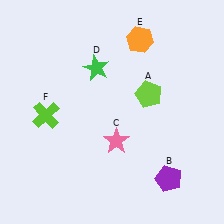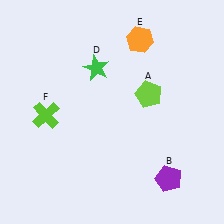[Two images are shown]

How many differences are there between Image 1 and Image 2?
There is 1 difference between the two images.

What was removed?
The pink star (C) was removed in Image 2.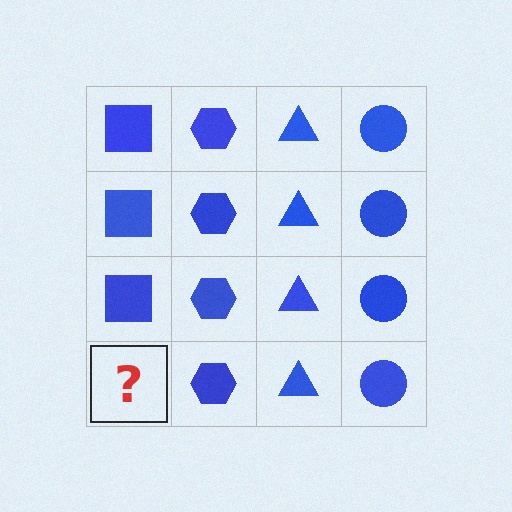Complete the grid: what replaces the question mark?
The question mark should be replaced with a blue square.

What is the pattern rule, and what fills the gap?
The rule is that each column has a consistent shape. The gap should be filled with a blue square.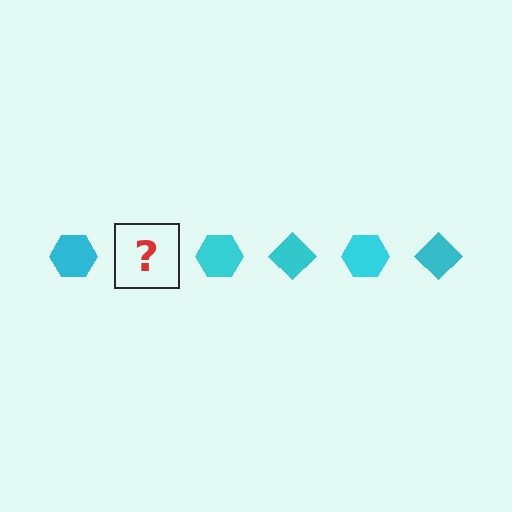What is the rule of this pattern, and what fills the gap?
The rule is that the pattern cycles through hexagon, diamond shapes in cyan. The gap should be filled with a cyan diamond.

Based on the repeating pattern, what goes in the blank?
The blank should be a cyan diamond.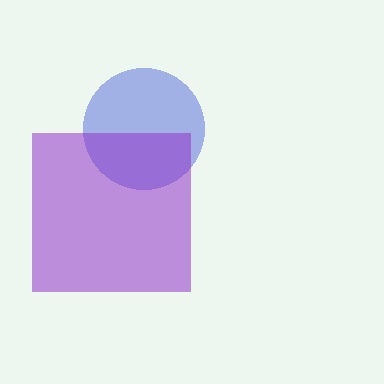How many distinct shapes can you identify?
There are 2 distinct shapes: a blue circle, a purple square.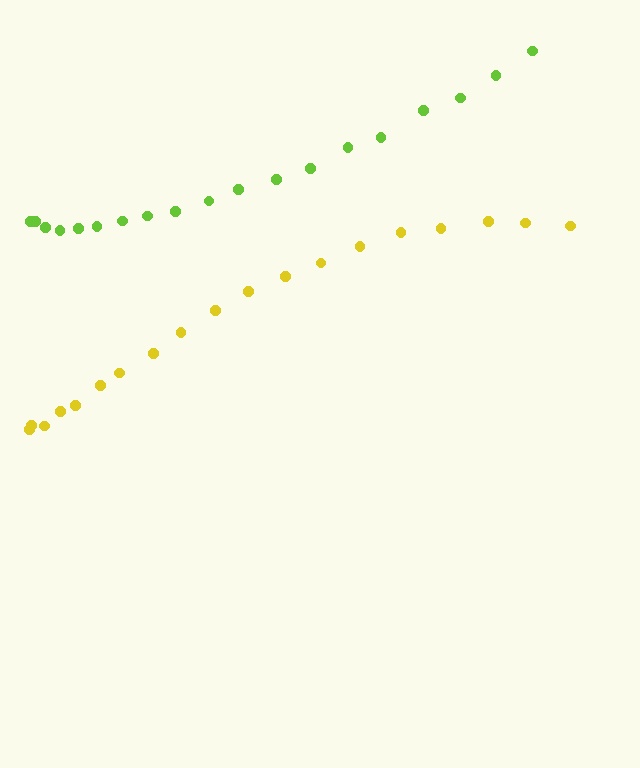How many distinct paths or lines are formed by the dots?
There are 2 distinct paths.